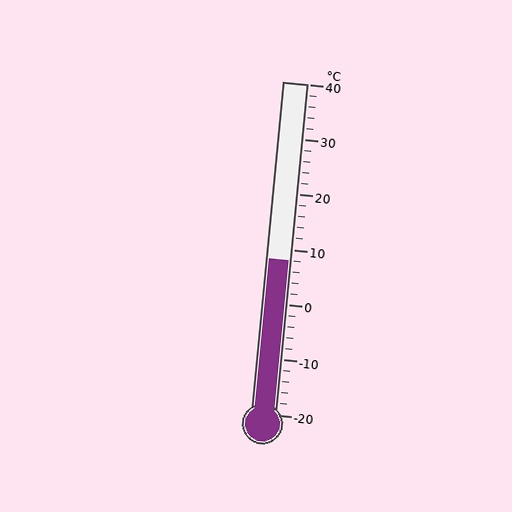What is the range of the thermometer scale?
The thermometer scale ranges from -20°C to 40°C.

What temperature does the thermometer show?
The thermometer shows approximately 8°C.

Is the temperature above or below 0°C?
The temperature is above 0°C.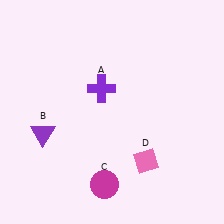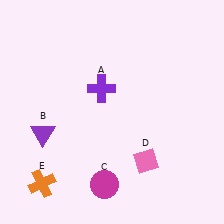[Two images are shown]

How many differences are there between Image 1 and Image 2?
There is 1 difference between the two images.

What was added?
An orange cross (E) was added in Image 2.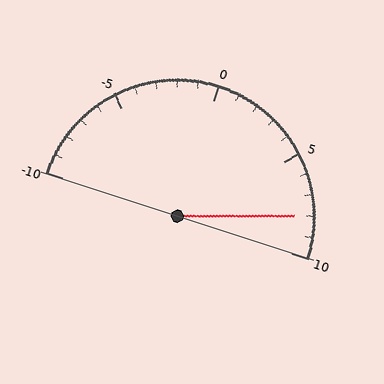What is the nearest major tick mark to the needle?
The nearest major tick mark is 10.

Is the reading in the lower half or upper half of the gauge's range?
The reading is in the upper half of the range (-10 to 10).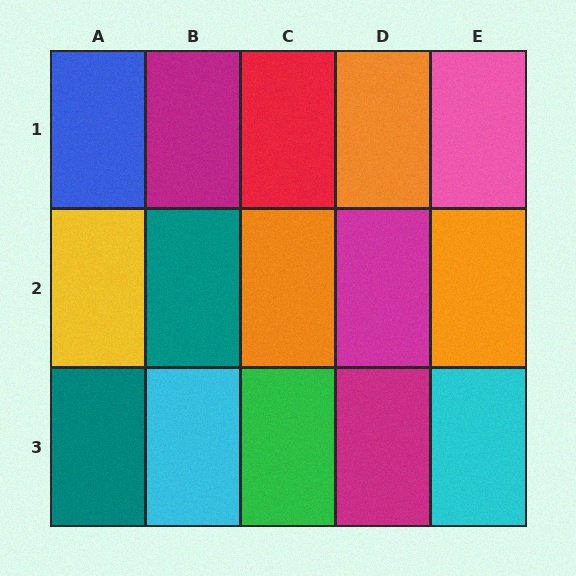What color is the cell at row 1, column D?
Orange.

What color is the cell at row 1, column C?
Red.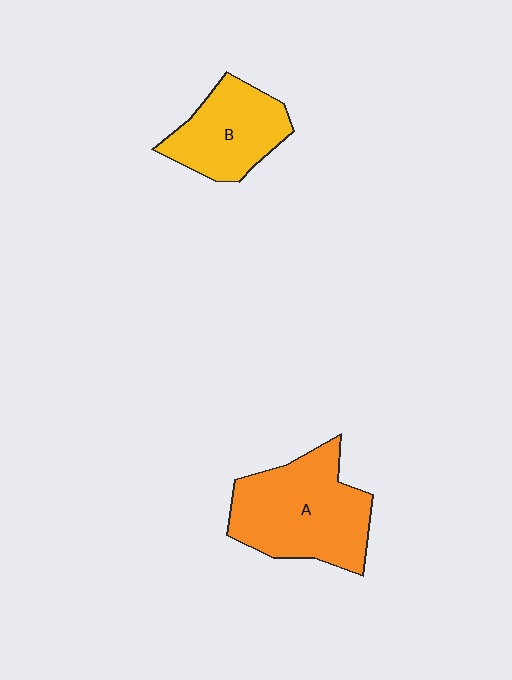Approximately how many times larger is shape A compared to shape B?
Approximately 1.5 times.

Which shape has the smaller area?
Shape B (yellow).